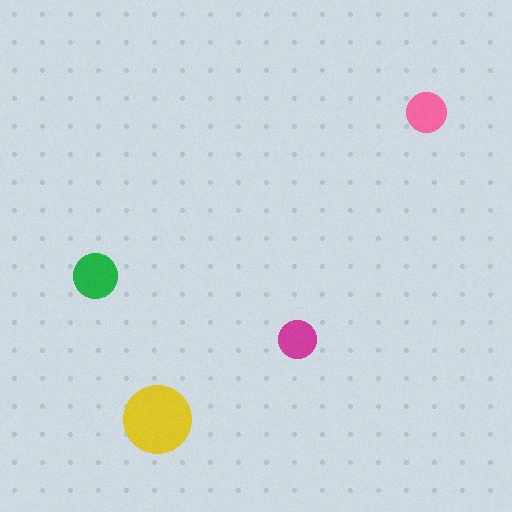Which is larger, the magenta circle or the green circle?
The green one.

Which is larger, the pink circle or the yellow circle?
The yellow one.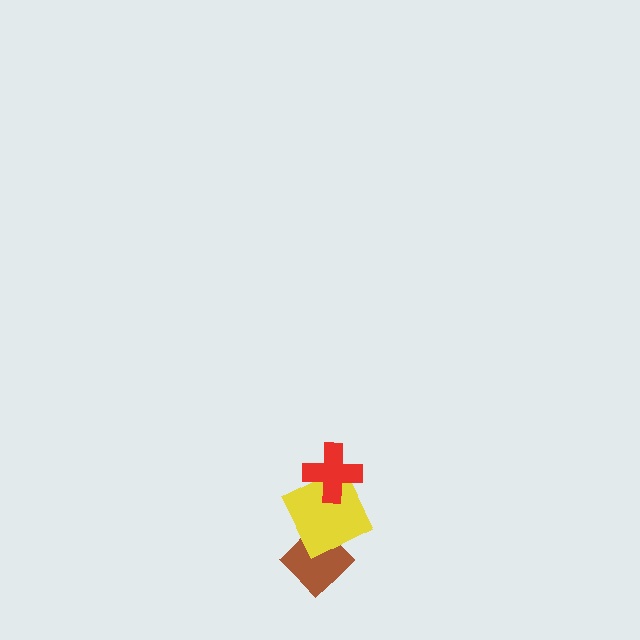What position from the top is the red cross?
The red cross is 1st from the top.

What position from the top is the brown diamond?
The brown diamond is 3rd from the top.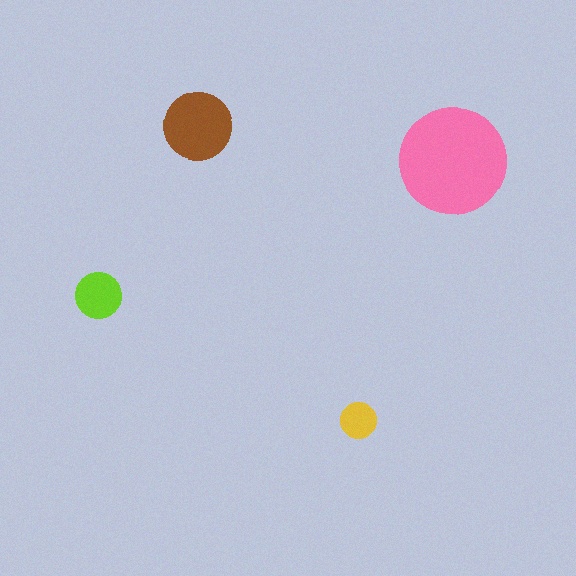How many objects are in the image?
There are 4 objects in the image.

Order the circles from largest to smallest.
the pink one, the brown one, the lime one, the yellow one.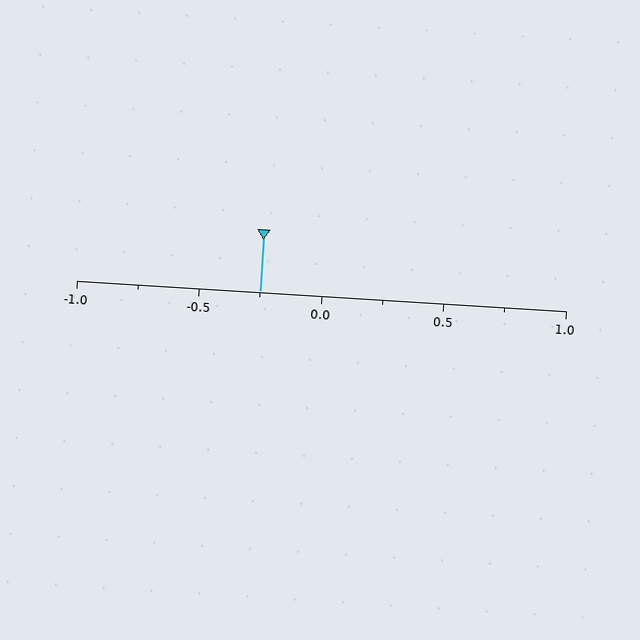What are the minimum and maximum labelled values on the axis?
The axis runs from -1.0 to 1.0.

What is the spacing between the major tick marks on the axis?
The major ticks are spaced 0.5 apart.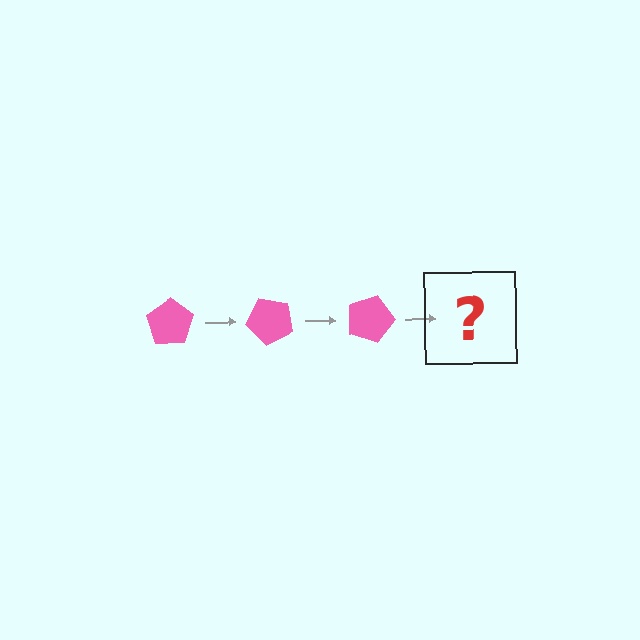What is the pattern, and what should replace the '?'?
The pattern is that the pentagon rotates 45 degrees each step. The '?' should be a pink pentagon rotated 135 degrees.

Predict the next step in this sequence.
The next step is a pink pentagon rotated 135 degrees.